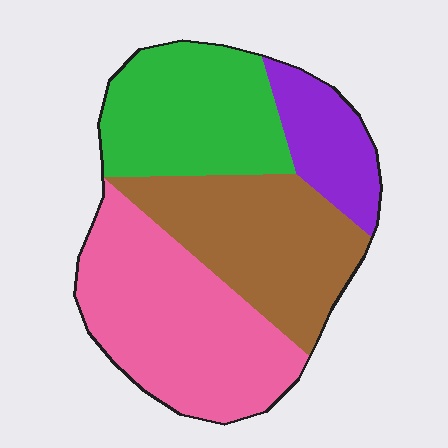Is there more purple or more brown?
Brown.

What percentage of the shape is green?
Green covers roughly 25% of the shape.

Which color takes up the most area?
Pink, at roughly 35%.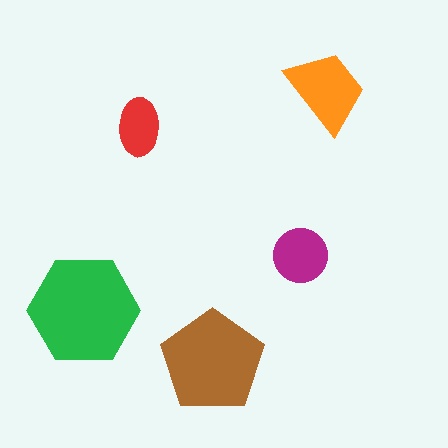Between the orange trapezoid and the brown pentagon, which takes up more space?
The brown pentagon.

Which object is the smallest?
The red ellipse.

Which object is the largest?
The green hexagon.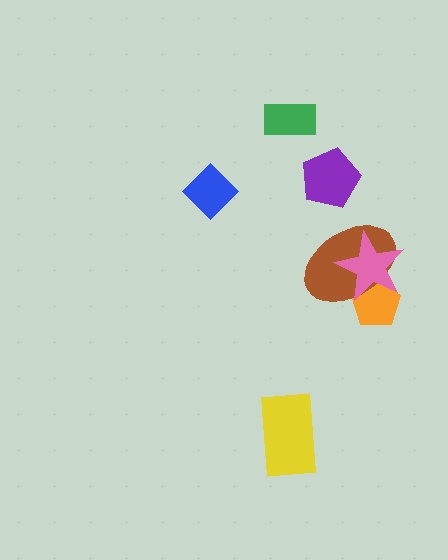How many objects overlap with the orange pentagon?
2 objects overlap with the orange pentagon.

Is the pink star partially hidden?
No, no other shape covers it.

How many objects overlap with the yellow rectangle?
0 objects overlap with the yellow rectangle.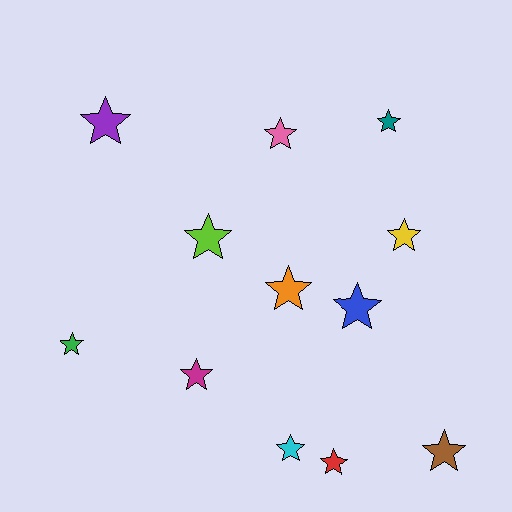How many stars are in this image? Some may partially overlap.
There are 12 stars.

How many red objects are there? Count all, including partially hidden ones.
There is 1 red object.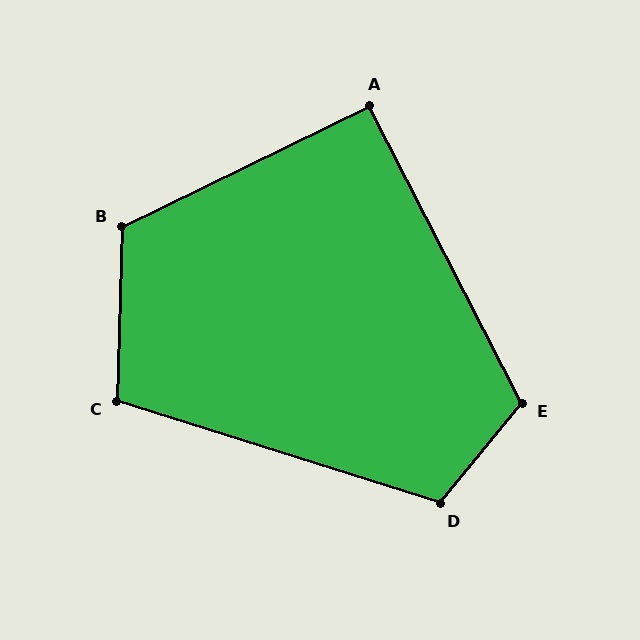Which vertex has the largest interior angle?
B, at approximately 118 degrees.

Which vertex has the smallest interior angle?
A, at approximately 91 degrees.